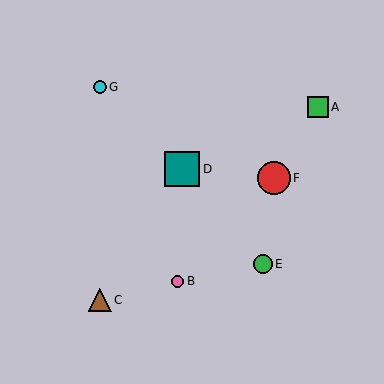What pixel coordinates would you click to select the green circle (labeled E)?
Click at (263, 264) to select the green circle E.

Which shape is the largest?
The teal square (labeled D) is the largest.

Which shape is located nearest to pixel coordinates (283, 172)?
The red circle (labeled F) at (274, 178) is nearest to that location.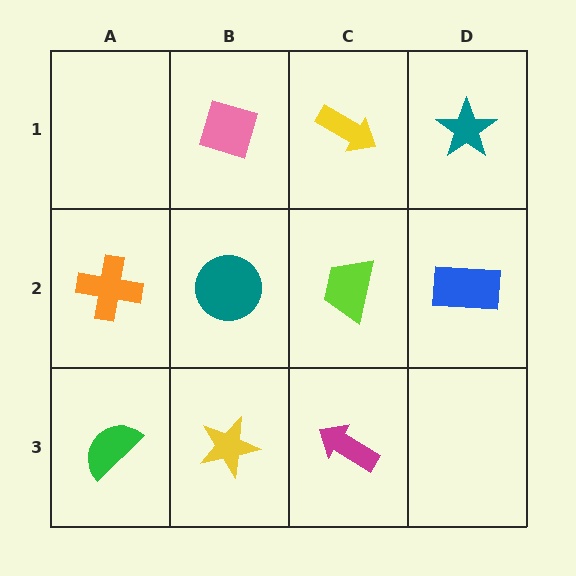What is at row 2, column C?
A lime trapezoid.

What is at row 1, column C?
A yellow arrow.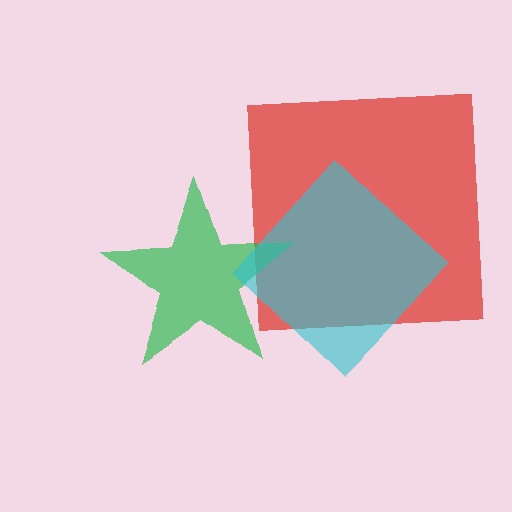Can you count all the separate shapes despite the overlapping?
Yes, there are 3 separate shapes.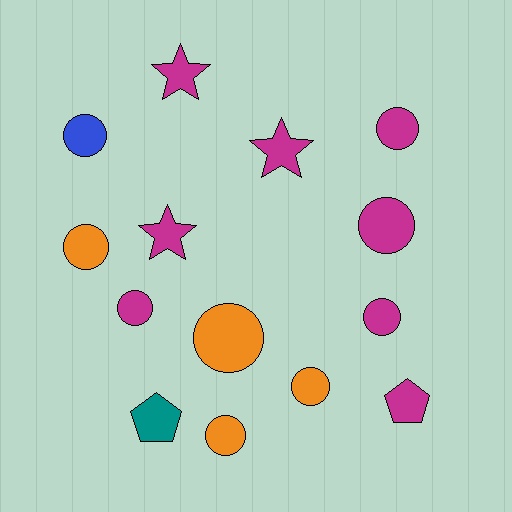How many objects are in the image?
There are 14 objects.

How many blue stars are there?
There are no blue stars.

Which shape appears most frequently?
Circle, with 9 objects.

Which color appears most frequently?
Magenta, with 8 objects.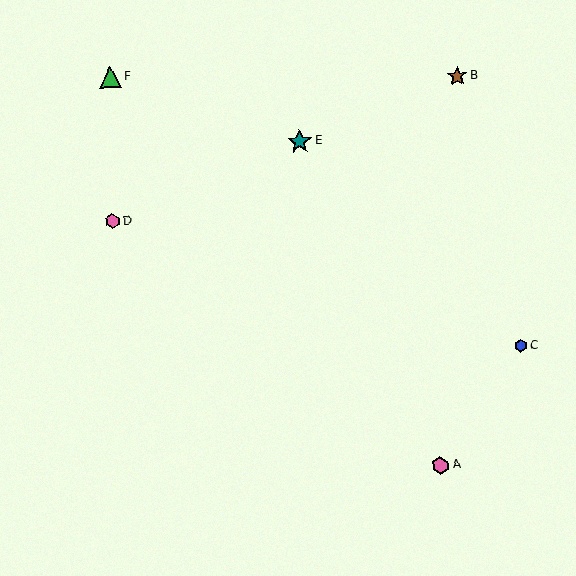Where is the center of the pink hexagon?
The center of the pink hexagon is at (112, 221).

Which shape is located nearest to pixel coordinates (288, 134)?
The teal star (labeled E) at (300, 142) is nearest to that location.